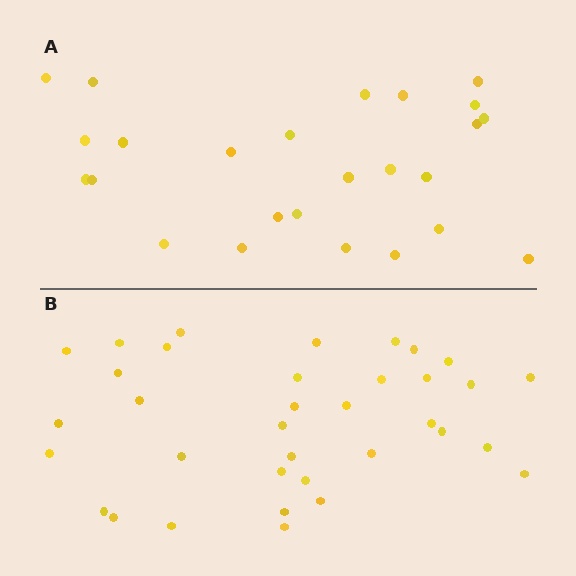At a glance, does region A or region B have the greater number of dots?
Region B (the bottom region) has more dots.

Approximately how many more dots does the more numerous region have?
Region B has roughly 10 or so more dots than region A.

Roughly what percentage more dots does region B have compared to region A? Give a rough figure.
About 40% more.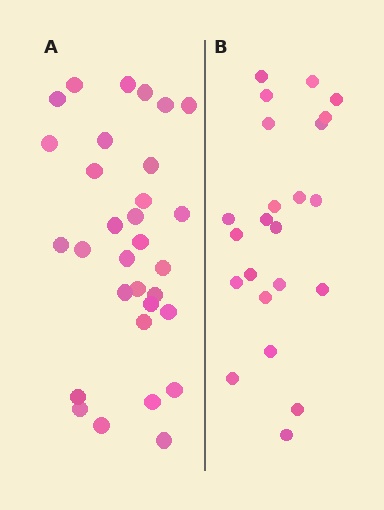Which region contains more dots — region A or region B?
Region A (the left region) has more dots.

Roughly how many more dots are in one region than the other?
Region A has roughly 8 or so more dots than region B.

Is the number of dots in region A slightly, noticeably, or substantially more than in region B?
Region A has noticeably more, but not dramatically so. The ratio is roughly 1.3 to 1.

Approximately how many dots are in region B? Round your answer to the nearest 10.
About 20 dots. (The exact count is 23, which rounds to 20.)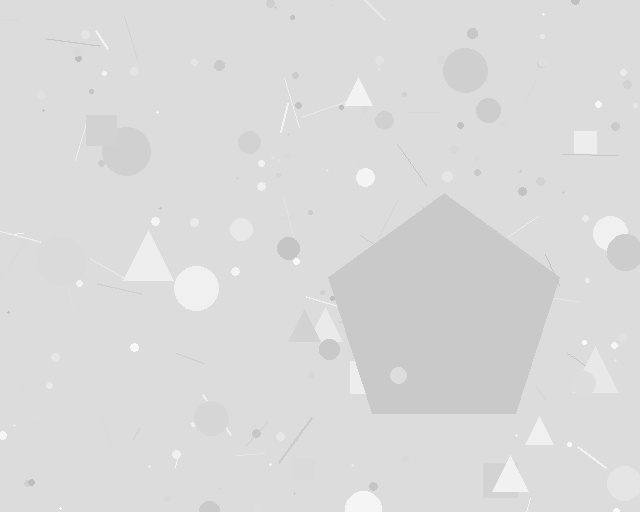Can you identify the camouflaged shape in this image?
The camouflaged shape is a pentagon.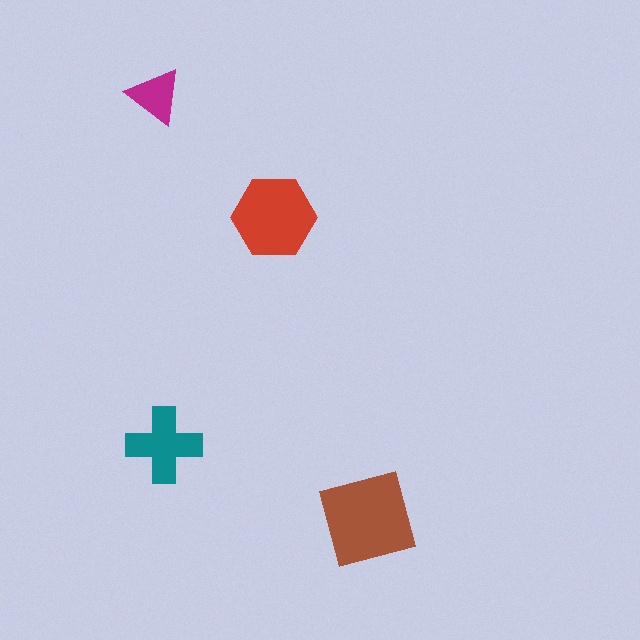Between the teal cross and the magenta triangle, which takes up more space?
The teal cross.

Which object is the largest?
The brown square.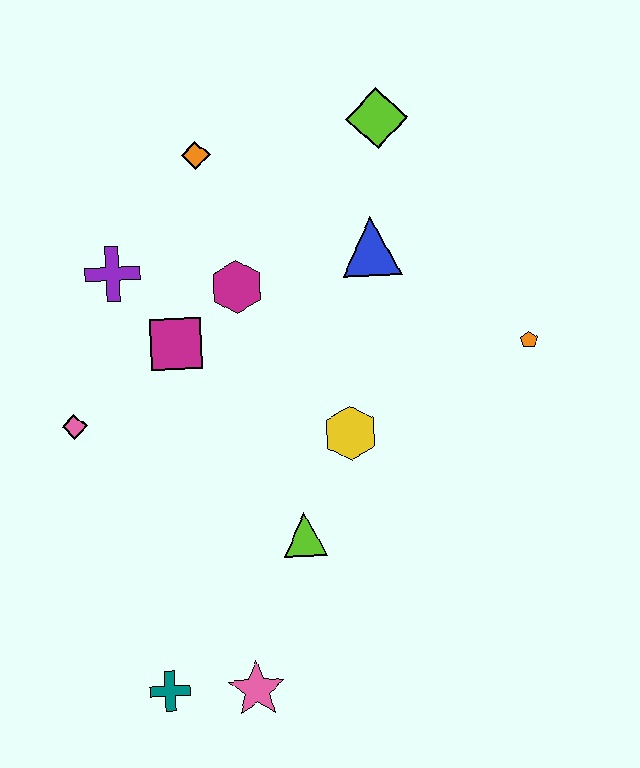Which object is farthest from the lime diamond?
The teal cross is farthest from the lime diamond.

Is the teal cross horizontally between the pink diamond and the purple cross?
No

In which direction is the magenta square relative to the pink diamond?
The magenta square is to the right of the pink diamond.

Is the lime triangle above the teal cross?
Yes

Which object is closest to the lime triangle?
The yellow hexagon is closest to the lime triangle.